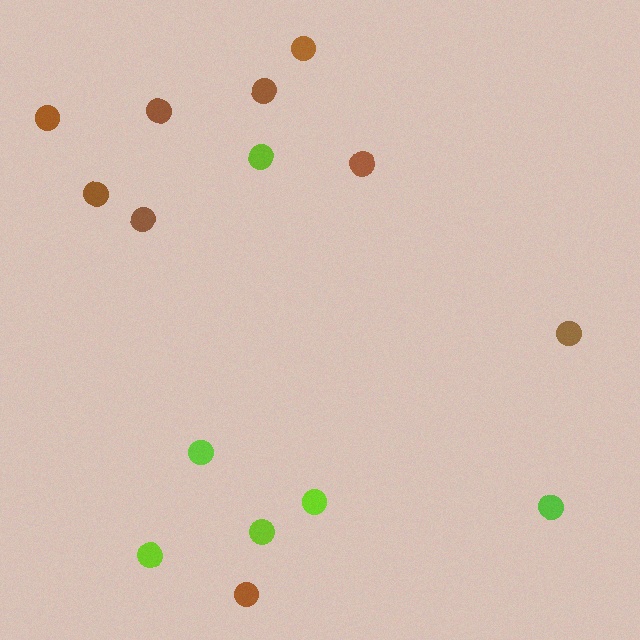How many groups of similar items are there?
There are 2 groups: one group of lime circles (6) and one group of brown circles (9).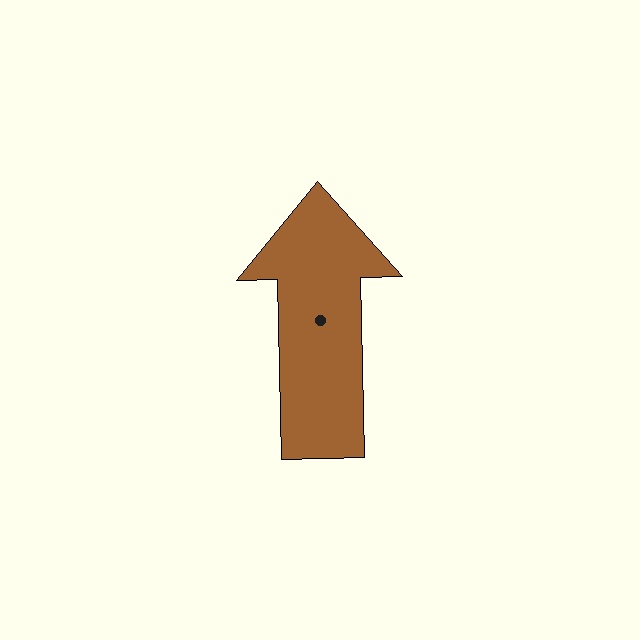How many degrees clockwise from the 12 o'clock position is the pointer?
Approximately 359 degrees.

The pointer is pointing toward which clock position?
Roughly 12 o'clock.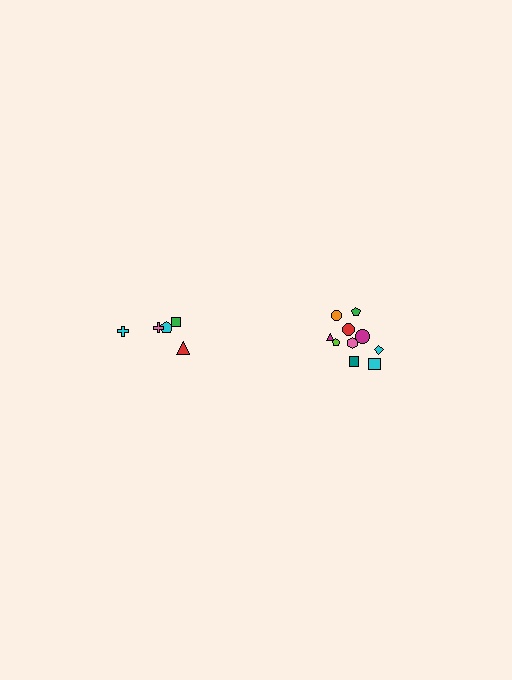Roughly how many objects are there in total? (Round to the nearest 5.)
Roughly 15 objects in total.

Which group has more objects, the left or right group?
The right group.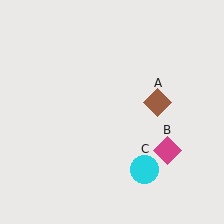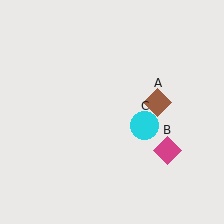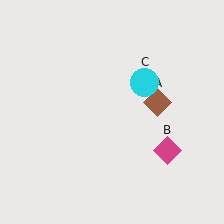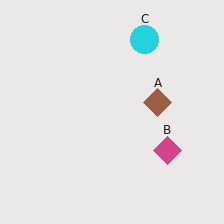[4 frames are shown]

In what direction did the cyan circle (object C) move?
The cyan circle (object C) moved up.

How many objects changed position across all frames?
1 object changed position: cyan circle (object C).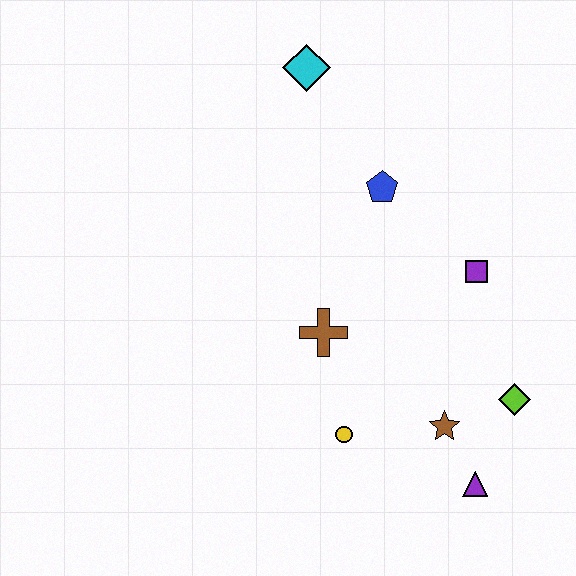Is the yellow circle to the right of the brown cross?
Yes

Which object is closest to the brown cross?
The yellow circle is closest to the brown cross.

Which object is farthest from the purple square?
The cyan diamond is farthest from the purple square.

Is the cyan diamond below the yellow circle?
No